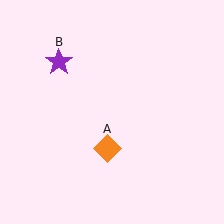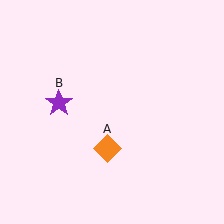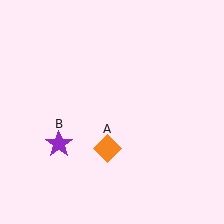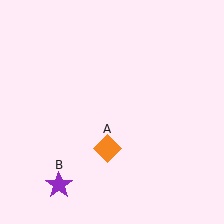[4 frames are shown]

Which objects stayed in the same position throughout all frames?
Orange diamond (object A) remained stationary.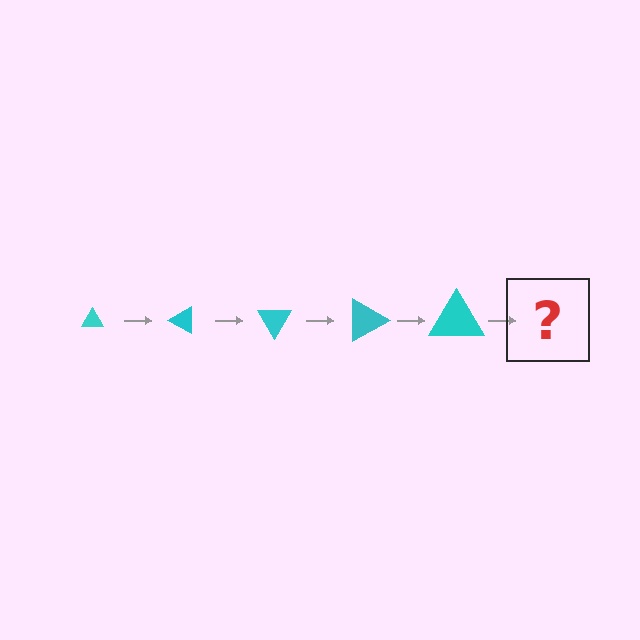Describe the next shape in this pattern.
It should be a triangle, larger than the previous one and rotated 150 degrees from the start.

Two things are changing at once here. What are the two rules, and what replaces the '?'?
The two rules are that the triangle grows larger each step and it rotates 30 degrees each step. The '?' should be a triangle, larger than the previous one and rotated 150 degrees from the start.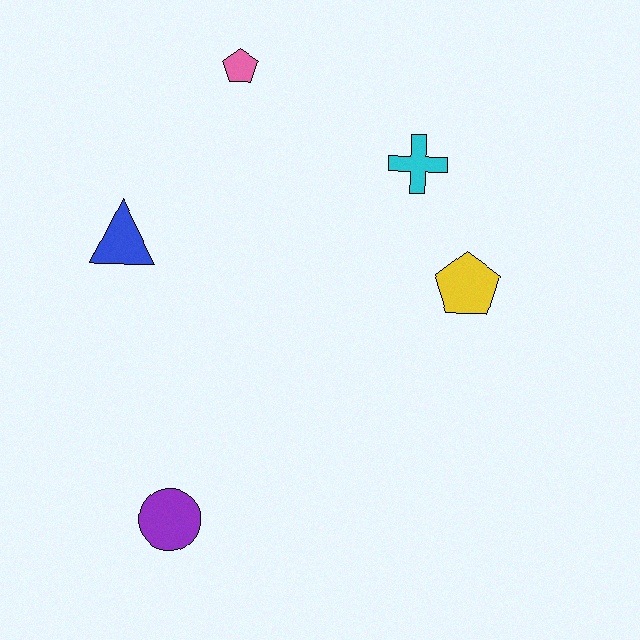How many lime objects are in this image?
There are no lime objects.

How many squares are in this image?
There are no squares.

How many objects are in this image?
There are 5 objects.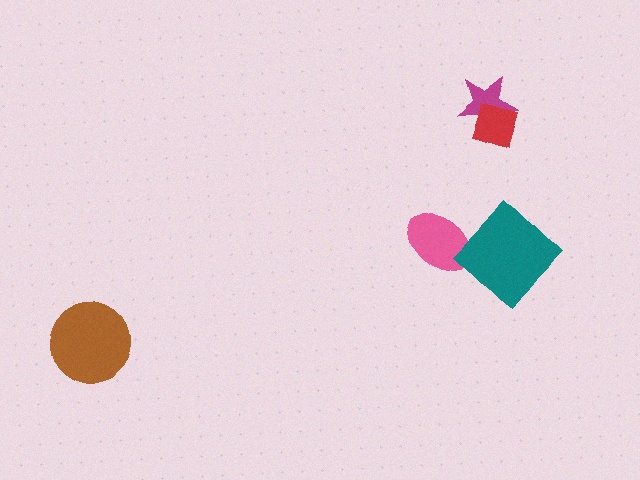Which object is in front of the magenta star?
The red diamond is in front of the magenta star.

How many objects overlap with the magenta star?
1 object overlaps with the magenta star.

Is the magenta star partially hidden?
Yes, it is partially covered by another shape.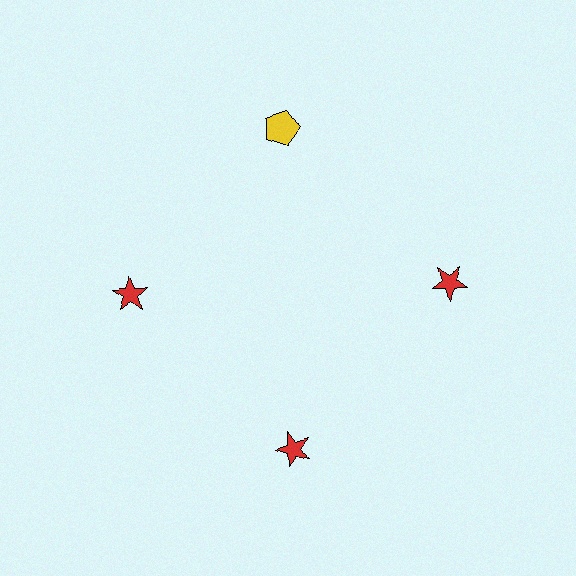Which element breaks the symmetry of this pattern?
The yellow pentagon at roughly the 12 o'clock position breaks the symmetry. All other shapes are red stars.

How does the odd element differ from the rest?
It differs in both color (yellow instead of red) and shape (pentagon instead of star).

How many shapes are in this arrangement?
There are 4 shapes arranged in a ring pattern.